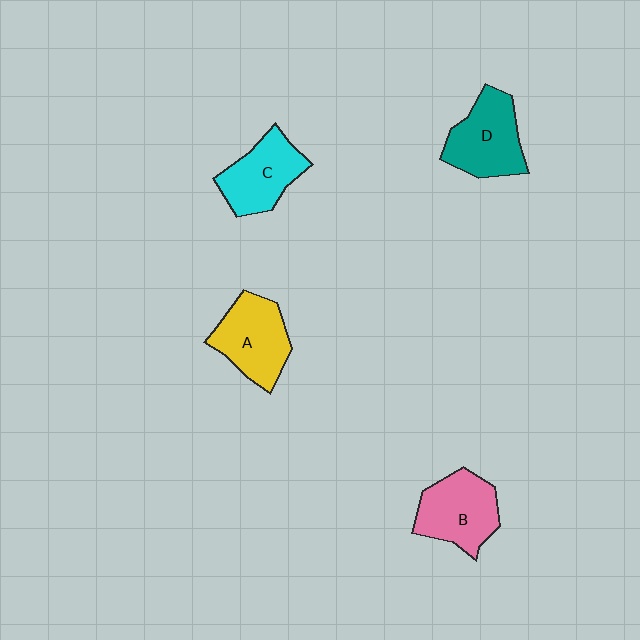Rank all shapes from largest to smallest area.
From largest to smallest: D (teal), A (yellow), B (pink), C (cyan).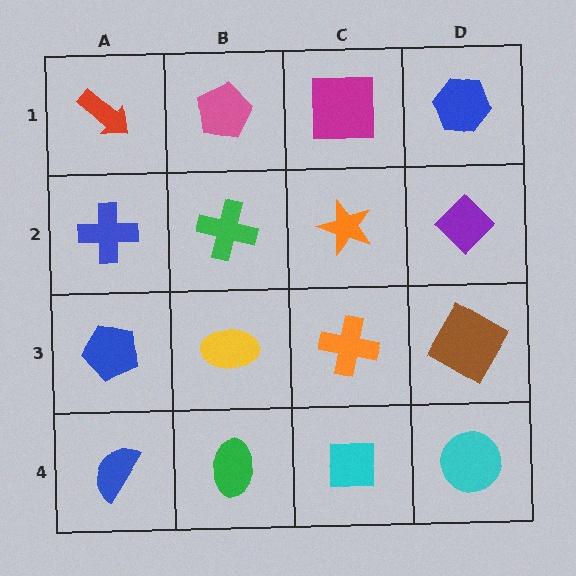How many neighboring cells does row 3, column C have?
4.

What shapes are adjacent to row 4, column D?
A brown square (row 3, column D), a cyan square (row 4, column C).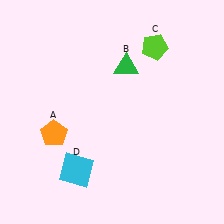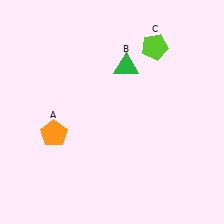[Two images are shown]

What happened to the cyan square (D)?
The cyan square (D) was removed in Image 2. It was in the bottom-left area of Image 1.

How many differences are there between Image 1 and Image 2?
There is 1 difference between the two images.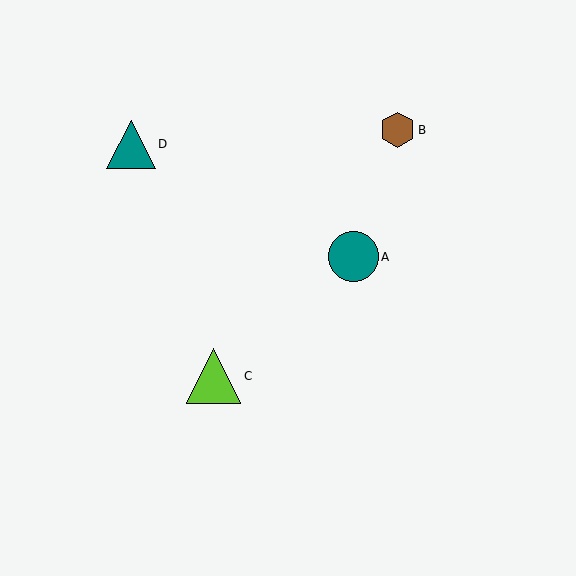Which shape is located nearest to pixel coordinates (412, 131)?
The brown hexagon (labeled B) at (398, 130) is nearest to that location.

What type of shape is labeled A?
Shape A is a teal circle.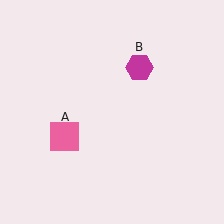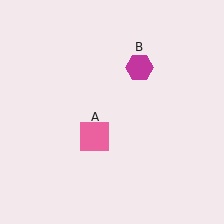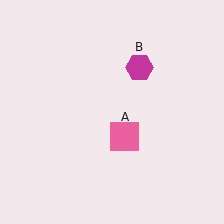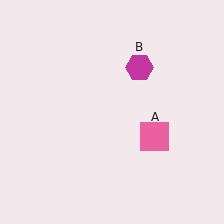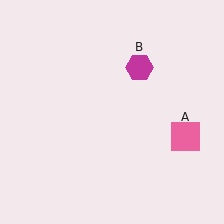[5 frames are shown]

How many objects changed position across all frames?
1 object changed position: pink square (object A).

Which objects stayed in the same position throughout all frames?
Magenta hexagon (object B) remained stationary.